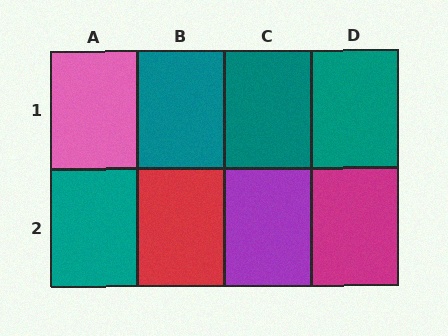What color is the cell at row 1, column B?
Teal.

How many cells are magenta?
1 cell is magenta.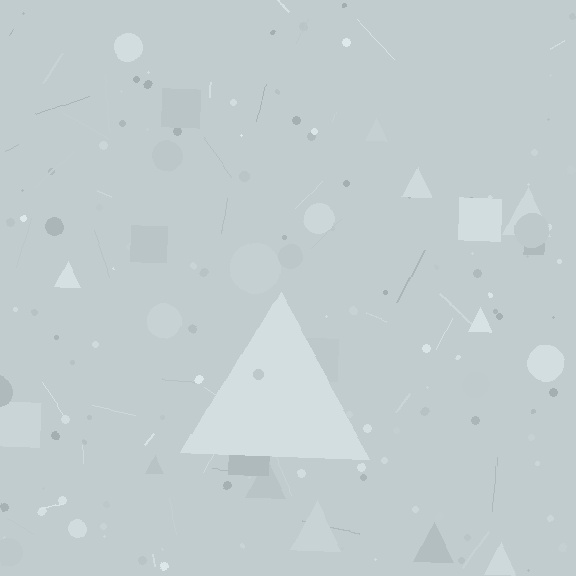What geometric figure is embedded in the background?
A triangle is embedded in the background.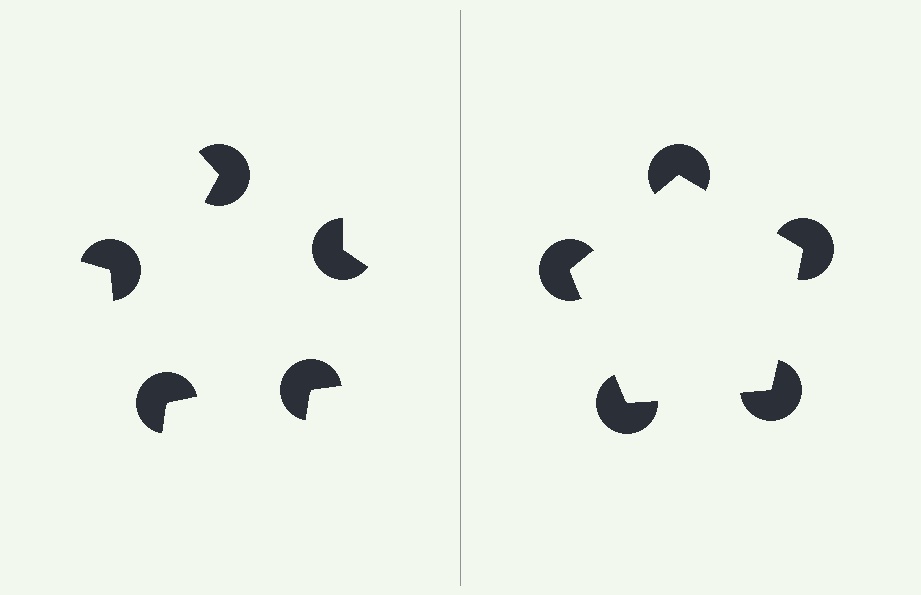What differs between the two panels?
The pac-man discs are positioned identically on both sides; only the wedge orientations differ. On the right they align to a pentagon; on the left they are misaligned.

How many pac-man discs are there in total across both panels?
10 — 5 on each side.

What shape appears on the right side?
An illusory pentagon.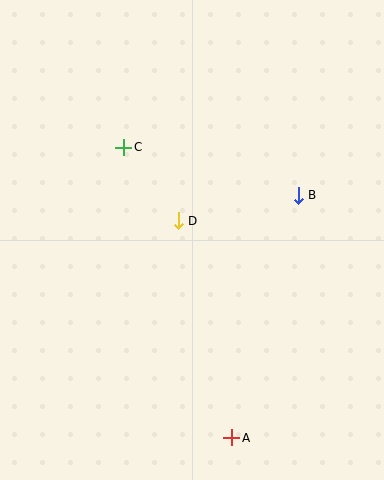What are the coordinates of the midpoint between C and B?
The midpoint between C and B is at (211, 171).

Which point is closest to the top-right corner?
Point B is closest to the top-right corner.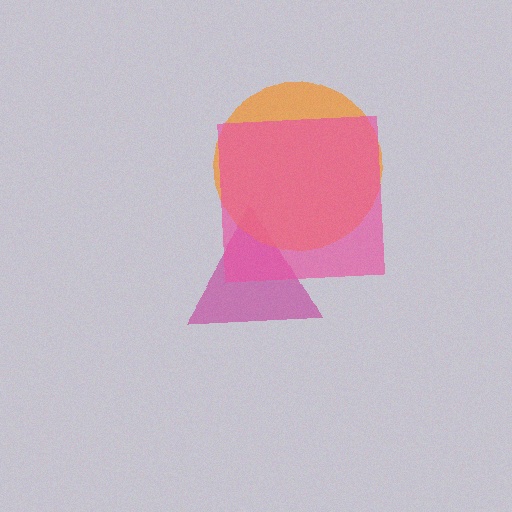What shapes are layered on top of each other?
The layered shapes are: a magenta triangle, an orange circle, a pink square.